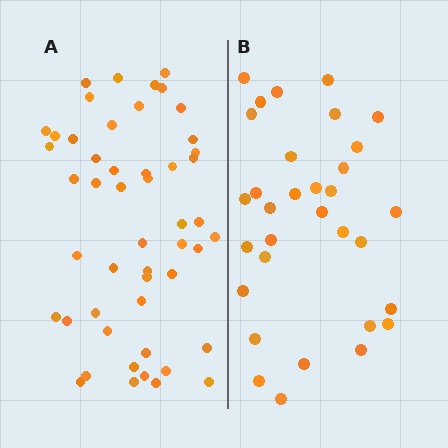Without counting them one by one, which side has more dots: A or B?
Region A (the left region) has more dots.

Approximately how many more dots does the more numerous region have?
Region A has approximately 20 more dots than region B.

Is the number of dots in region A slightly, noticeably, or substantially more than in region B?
Region A has substantially more. The ratio is roughly 1.6 to 1.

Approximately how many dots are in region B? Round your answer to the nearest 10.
About 30 dots. (The exact count is 32, which rounds to 30.)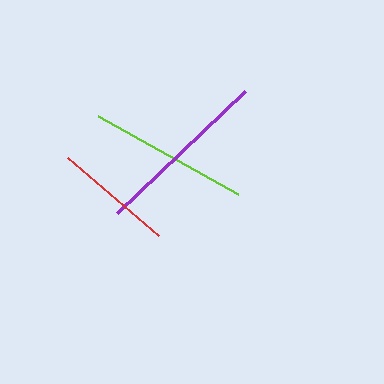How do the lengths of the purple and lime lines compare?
The purple and lime lines are approximately the same length.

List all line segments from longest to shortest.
From longest to shortest: purple, lime, red.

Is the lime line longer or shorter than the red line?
The lime line is longer than the red line.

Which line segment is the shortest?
The red line is the shortest at approximately 119 pixels.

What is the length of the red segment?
The red segment is approximately 119 pixels long.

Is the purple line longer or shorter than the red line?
The purple line is longer than the red line.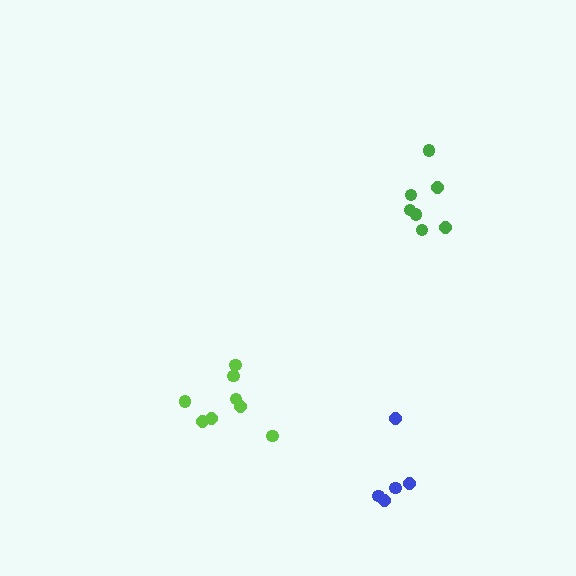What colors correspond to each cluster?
The clusters are colored: lime, blue, green.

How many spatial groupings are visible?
There are 3 spatial groupings.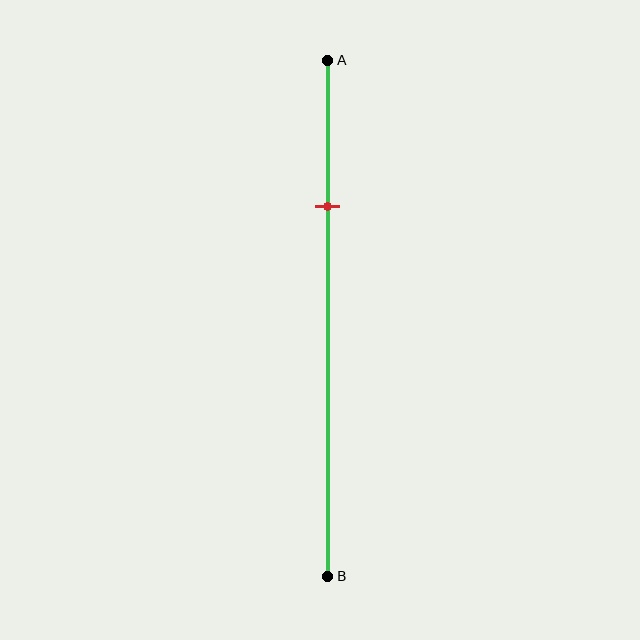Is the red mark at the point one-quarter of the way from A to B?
No, the mark is at about 30% from A, not at the 25% one-quarter point.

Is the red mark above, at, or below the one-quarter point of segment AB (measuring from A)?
The red mark is below the one-quarter point of segment AB.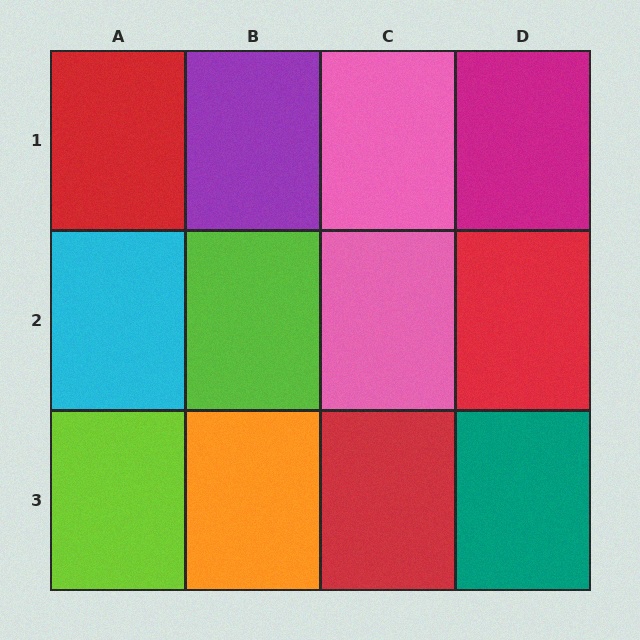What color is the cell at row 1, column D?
Magenta.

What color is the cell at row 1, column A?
Red.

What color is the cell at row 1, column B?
Purple.